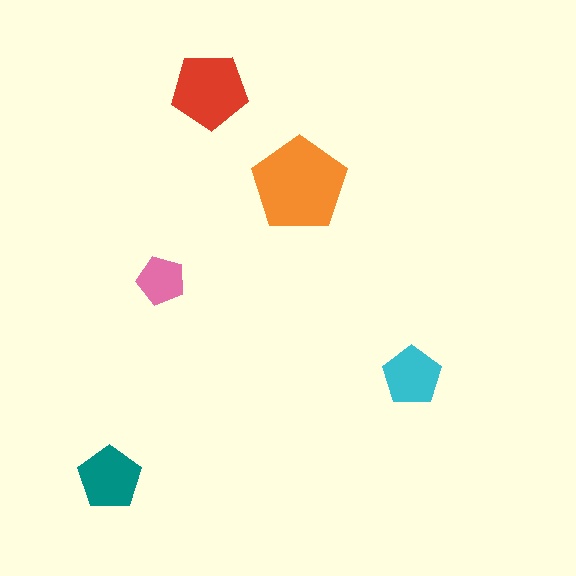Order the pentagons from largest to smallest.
the orange one, the red one, the teal one, the cyan one, the pink one.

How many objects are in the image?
There are 5 objects in the image.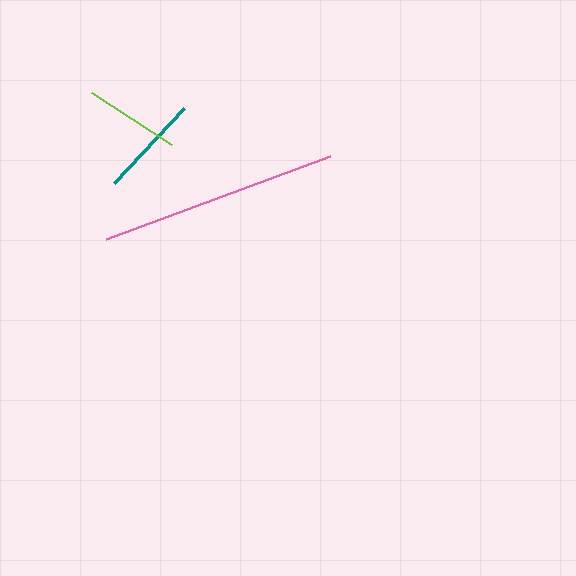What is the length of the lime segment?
The lime segment is approximately 95 pixels long.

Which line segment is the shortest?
The lime line is the shortest at approximately 95 pixels.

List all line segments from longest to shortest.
From longest to shortest: pink, teal, lime.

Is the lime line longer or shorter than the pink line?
The pink line is longer than the lime line.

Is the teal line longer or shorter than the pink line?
The pink line is longer than the teal line.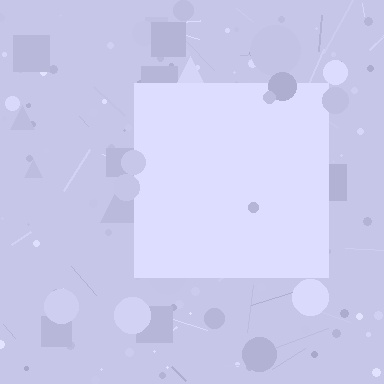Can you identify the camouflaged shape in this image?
The camouflaged shape is a square.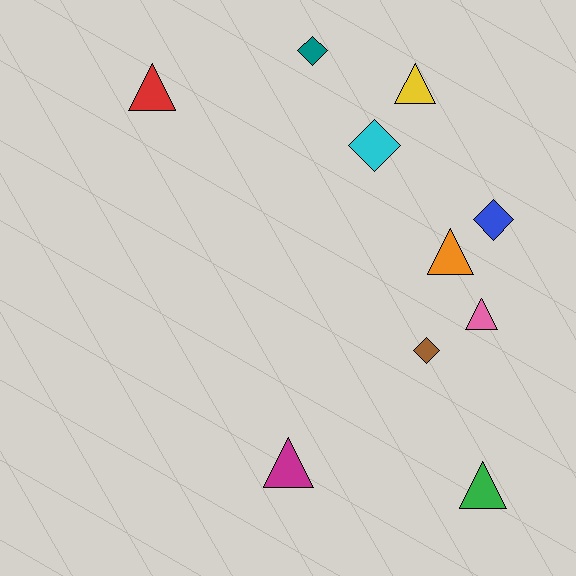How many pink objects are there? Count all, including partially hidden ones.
There is 1 pink object.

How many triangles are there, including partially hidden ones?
There are 6 triangles.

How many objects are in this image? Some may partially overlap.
There are 10 objects.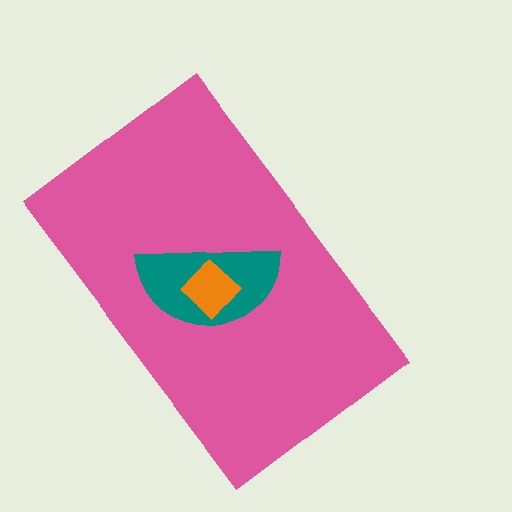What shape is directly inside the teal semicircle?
The orange diamond.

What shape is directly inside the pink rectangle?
The teal semicircle.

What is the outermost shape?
The pink rectangle.